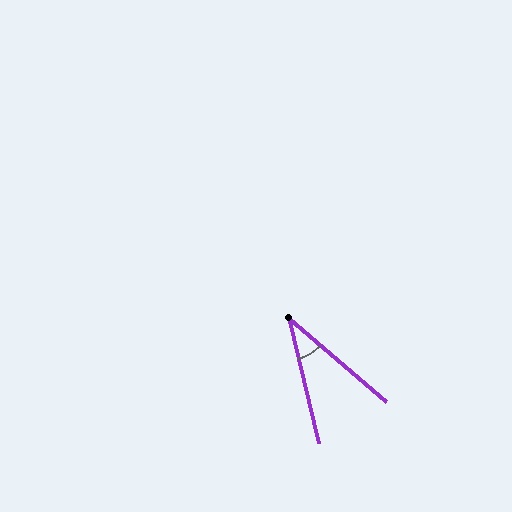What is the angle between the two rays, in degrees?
Approximately 36 degrees.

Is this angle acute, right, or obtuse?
It is acute.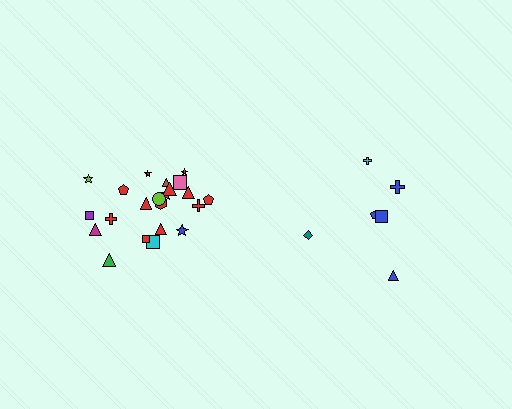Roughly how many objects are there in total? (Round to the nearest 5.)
Roughly 30 objects in total.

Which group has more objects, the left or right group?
The left group.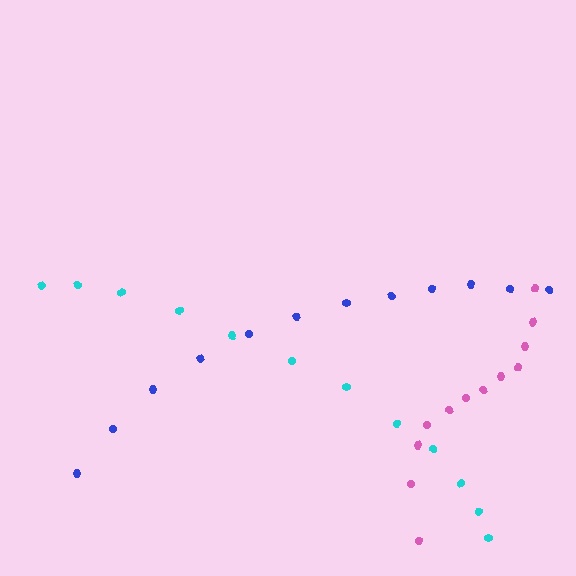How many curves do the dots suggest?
There are 3 distinct paths.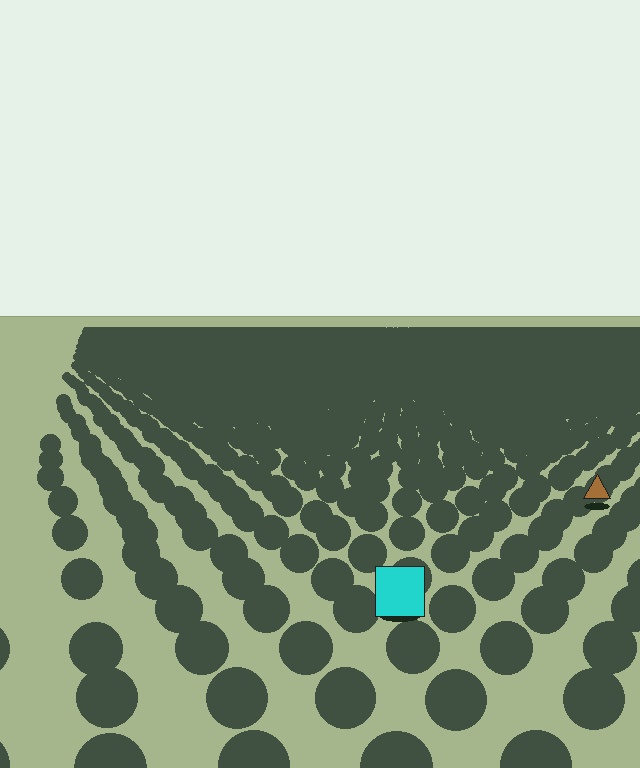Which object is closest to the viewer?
The cyan square is closest. The texture marks near it are larger and more spread out.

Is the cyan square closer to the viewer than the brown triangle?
Yes. The cyan square is closer — you can tell from the texture gradient: the ground texture is coarser near it.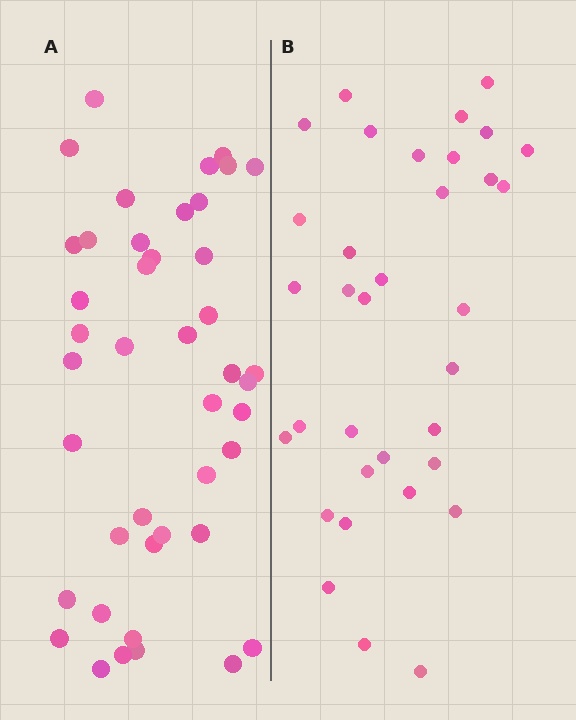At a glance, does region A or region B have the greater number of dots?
Region A (the left region) has more dots.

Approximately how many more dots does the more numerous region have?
Region A has roughly 8 or so more dots than region B.